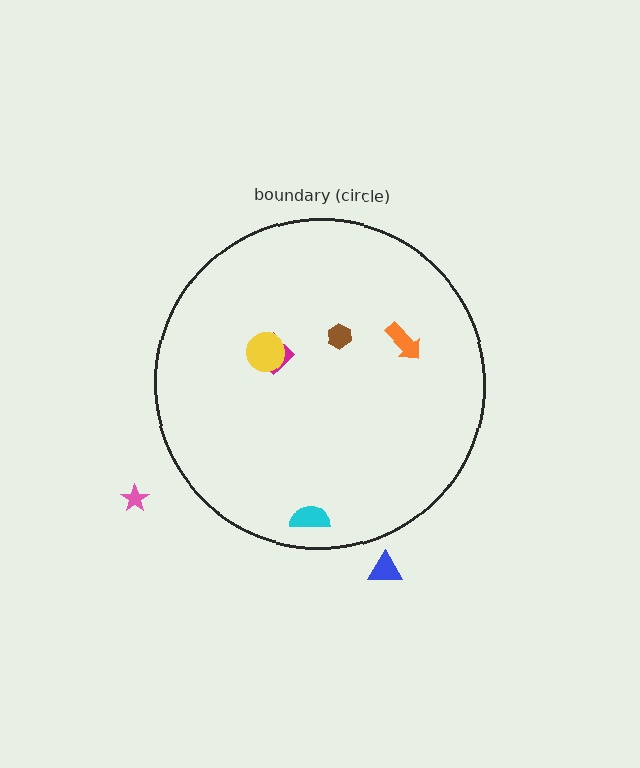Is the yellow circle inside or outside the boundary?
Inside.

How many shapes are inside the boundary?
5 inside, 2 outside.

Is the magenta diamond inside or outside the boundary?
Inside.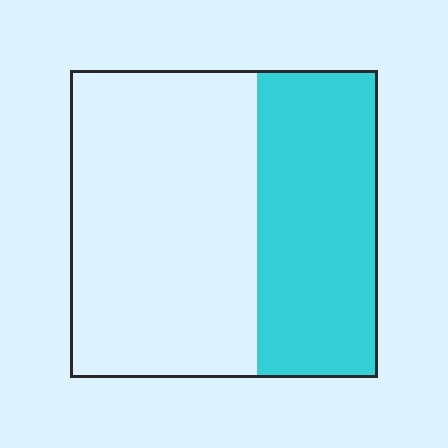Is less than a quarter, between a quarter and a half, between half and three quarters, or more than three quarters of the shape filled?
Between a quarter and a half.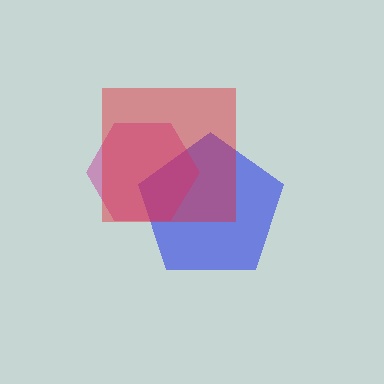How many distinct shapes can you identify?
There are 3 distinct shapes: a blue pentagon, a magenta hexagon, a red square.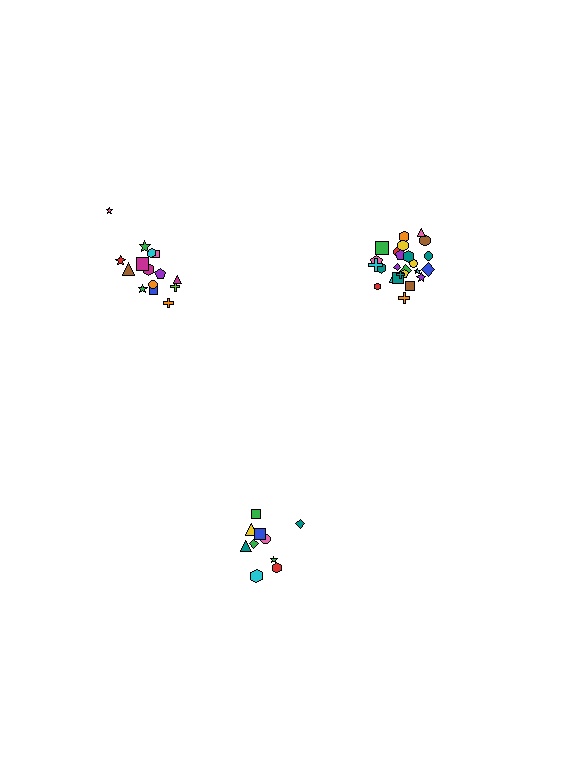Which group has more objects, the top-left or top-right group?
The top-right group.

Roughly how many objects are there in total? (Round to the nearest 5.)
Roughly 50 objects in total.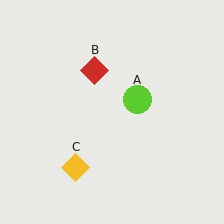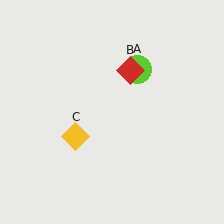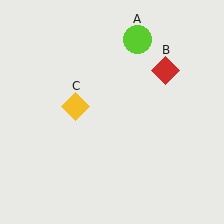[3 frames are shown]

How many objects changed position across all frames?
3 objects changed position: lime circle (object A), red diamond (object B), yellow diamond (object C).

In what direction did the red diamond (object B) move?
The red diamond (object B) moved right.